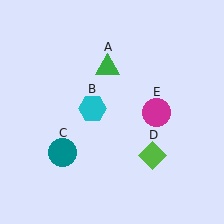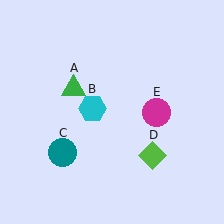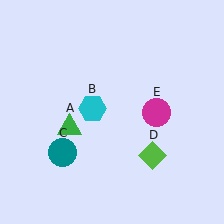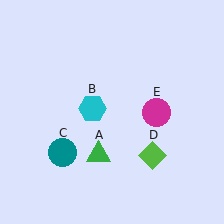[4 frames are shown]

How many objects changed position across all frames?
1 object changed position: green triangle (object A).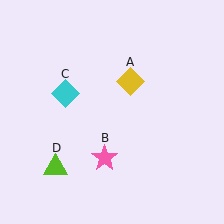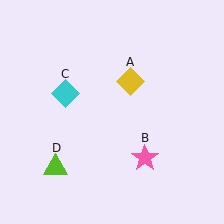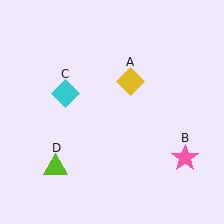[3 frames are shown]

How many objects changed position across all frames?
1 object changed position: pink star (object B).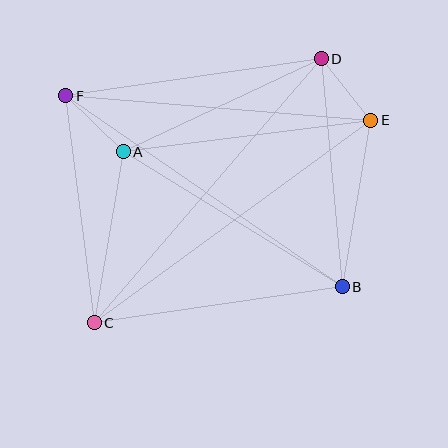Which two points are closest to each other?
Points D and E are closest to each other.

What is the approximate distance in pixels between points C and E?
The distance between C and E is approximately 342 pixels.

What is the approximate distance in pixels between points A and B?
The distance between A and B is approximately 257 pixels.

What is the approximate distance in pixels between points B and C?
The distance between B and C is approximately 251 pixels.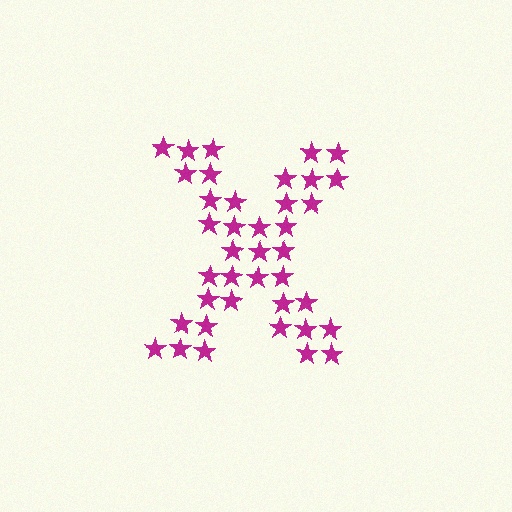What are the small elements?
The small elements are stars.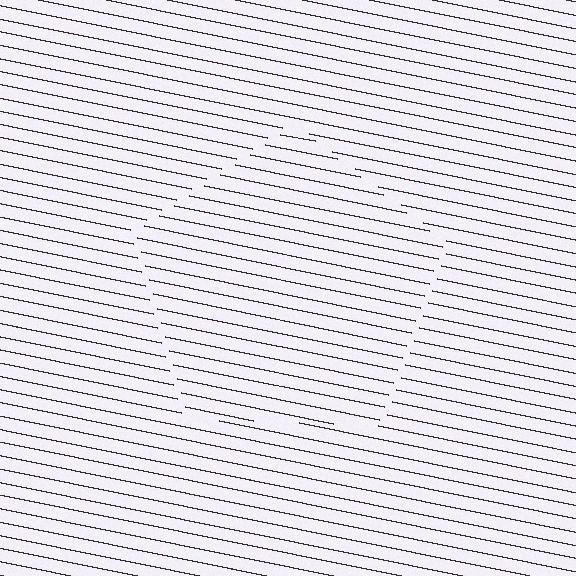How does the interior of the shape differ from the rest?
The interior of the shape contains the same grating, shifted by half a period — the contour is defined by the phase discontinuity where line-ends from the inner and outer gratings abut.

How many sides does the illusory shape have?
5 sides — the line-ends trace a pentagon.